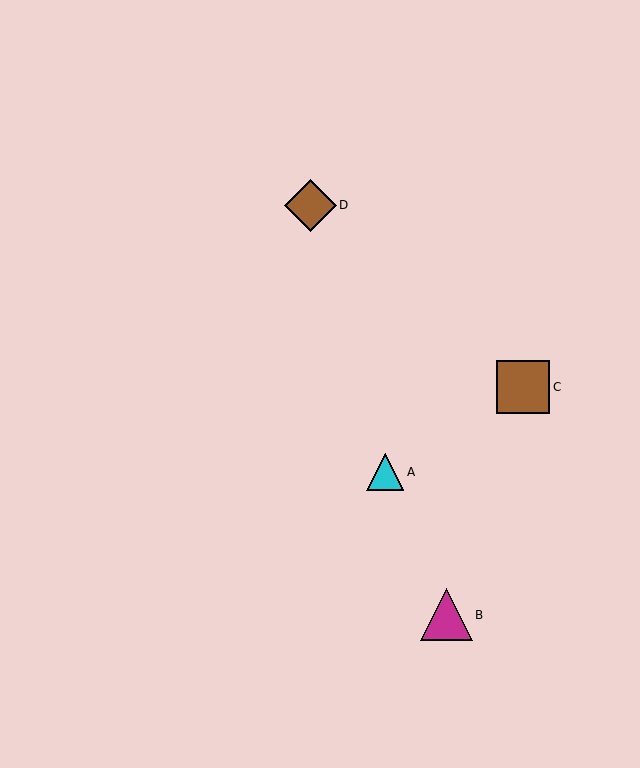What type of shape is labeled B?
Shape B is a magenta triangle.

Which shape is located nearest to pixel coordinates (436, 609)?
The magenta triangle (labeled B) at (446, 615) is nearest to that location.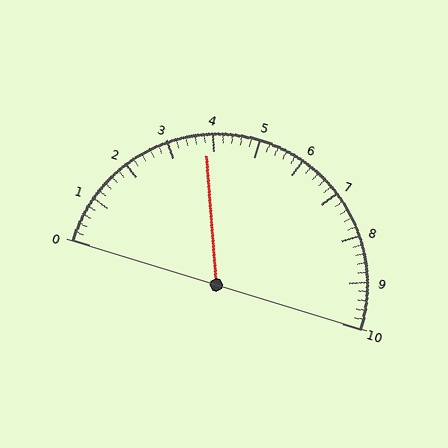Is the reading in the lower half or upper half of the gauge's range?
The reading is in the lower half of the range (0 to 10).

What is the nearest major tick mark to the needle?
The nearest major tick mark is 4.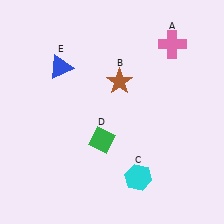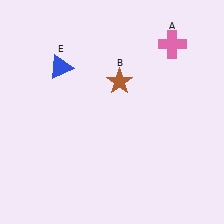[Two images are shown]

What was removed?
The cyan hexagon (C), the green diamond (D) were removed in Image 2.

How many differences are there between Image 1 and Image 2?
There are 2 differences between the two images.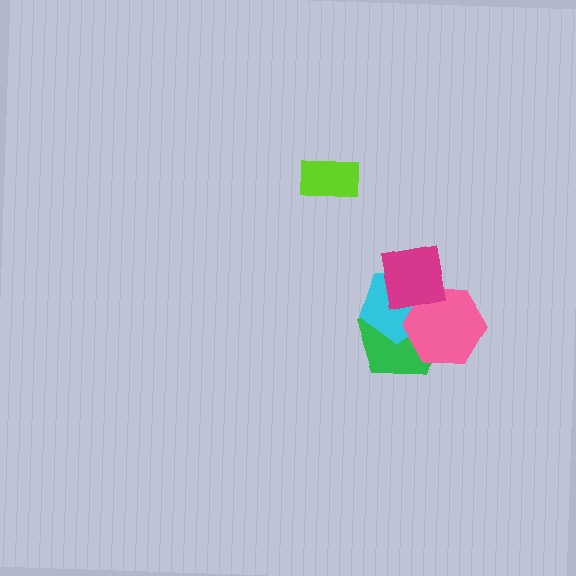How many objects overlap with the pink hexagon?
3 objects overlap with the pink hexagon.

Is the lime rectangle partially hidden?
No, no other shape covers it.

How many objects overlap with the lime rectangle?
0 objects overlap with the lime rectangle.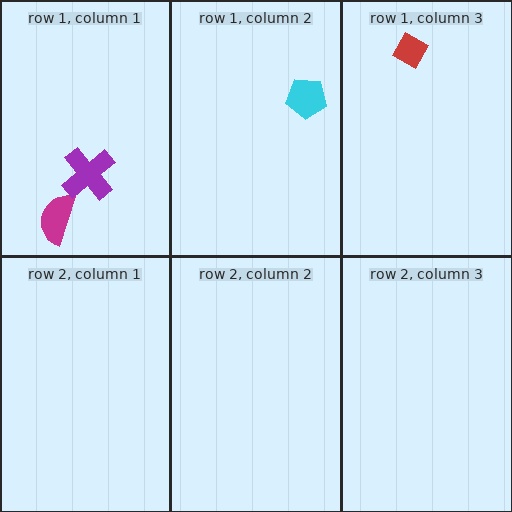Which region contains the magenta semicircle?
The row 1, column 1 region.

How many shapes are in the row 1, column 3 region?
1.